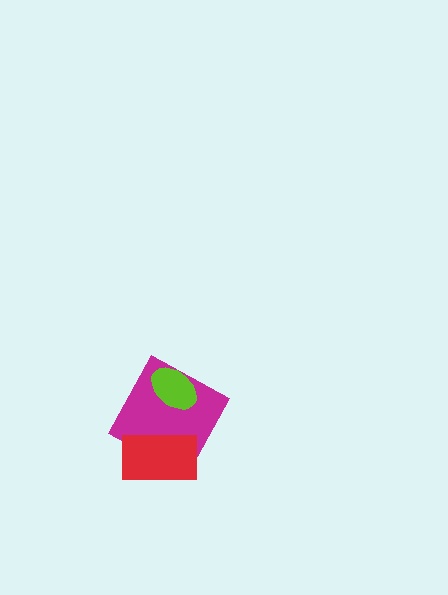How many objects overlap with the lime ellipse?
1 object overlaps with the lime ellipse.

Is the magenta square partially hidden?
Yes, it is partially covered by another shape.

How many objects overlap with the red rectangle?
1 object overlaps with the red rectangle.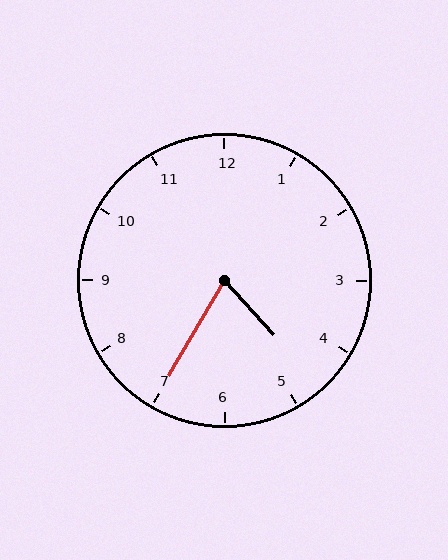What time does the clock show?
4:35.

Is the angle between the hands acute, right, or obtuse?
It is acute.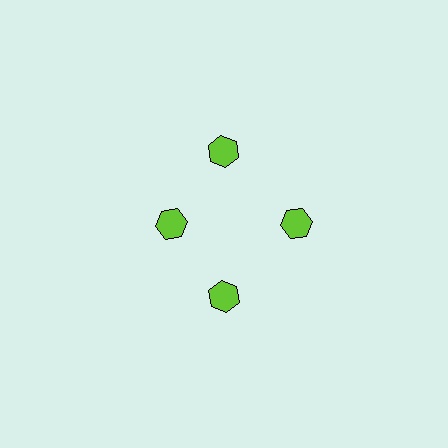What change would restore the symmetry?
The symmetry would be restored by moving it outward, back onto the ring so that all 4 hexagons sit at equal angles and equal distance from the center.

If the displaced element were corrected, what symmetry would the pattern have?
It would have 4-fold rotational symmetry — the pattern would map onto itself every 90 degrees.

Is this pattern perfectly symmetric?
No. The 4 lime hexagons are arranged in a ring, but one element near the 9 o'clock position is pulled inward toward the center, breaking the 4-fold rotational symmetry.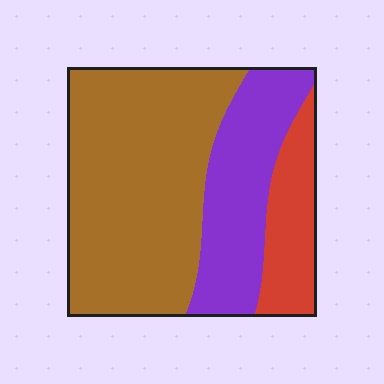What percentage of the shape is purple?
Purple takes up about one quarter (1/4) of the shape.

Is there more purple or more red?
Purple.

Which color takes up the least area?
Red, at roughly 15%.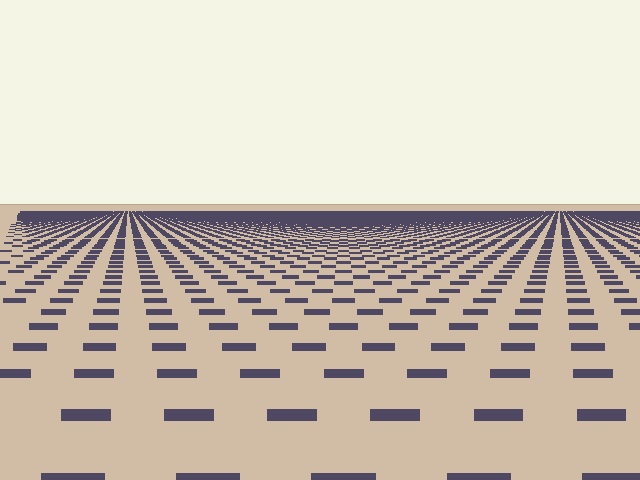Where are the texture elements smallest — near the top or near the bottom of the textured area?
Near the top.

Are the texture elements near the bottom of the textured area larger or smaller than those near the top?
Larger. Near the bottom, elements are closer to the viewer and appear at a bigger on-screen size.